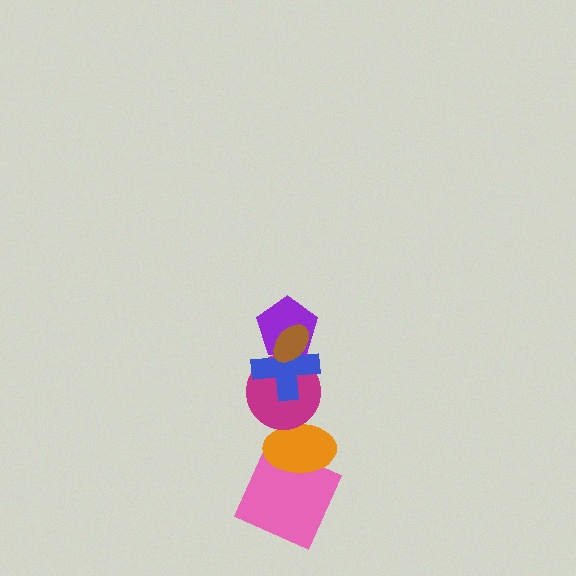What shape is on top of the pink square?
The orange ellipse is on top of the pink square.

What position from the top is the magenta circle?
The magenta circle is 4th from the top.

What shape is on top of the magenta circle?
The blue cross is on top of the magenta circle.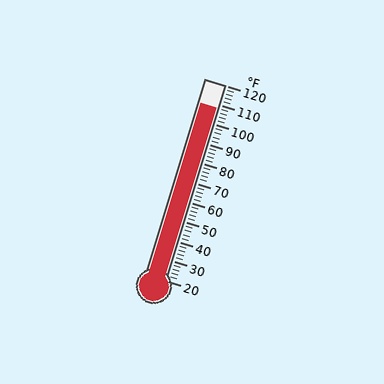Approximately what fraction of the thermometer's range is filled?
The thermometer is filled to approximately 90% of its range.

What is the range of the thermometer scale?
The thermometer scale ranges from 20°F to 120°F.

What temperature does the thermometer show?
The thermometer shows approximately 108°F.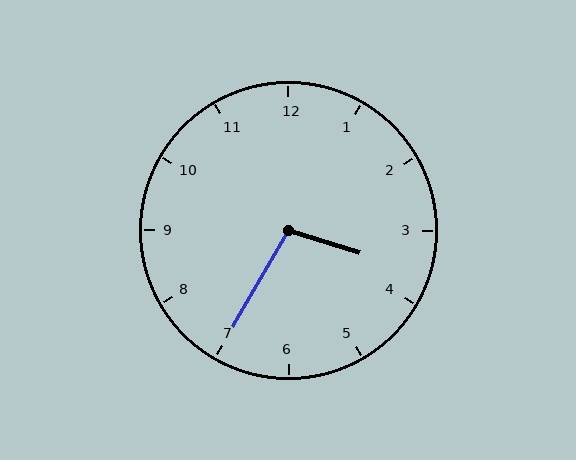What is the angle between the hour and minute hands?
Approximately 102 degrees.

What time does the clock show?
3:35.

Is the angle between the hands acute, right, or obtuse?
It is obtuse.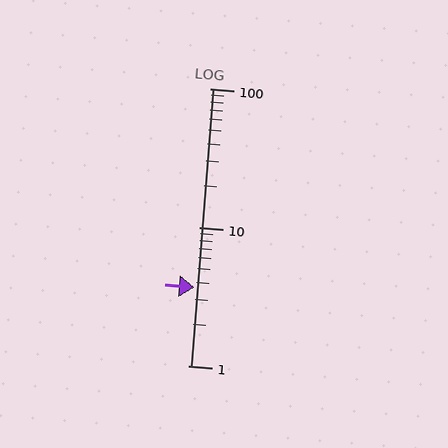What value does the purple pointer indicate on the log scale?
The pointer indicates approximately 3.7.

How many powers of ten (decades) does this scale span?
The scale spans 2 decades, from 1 to 100.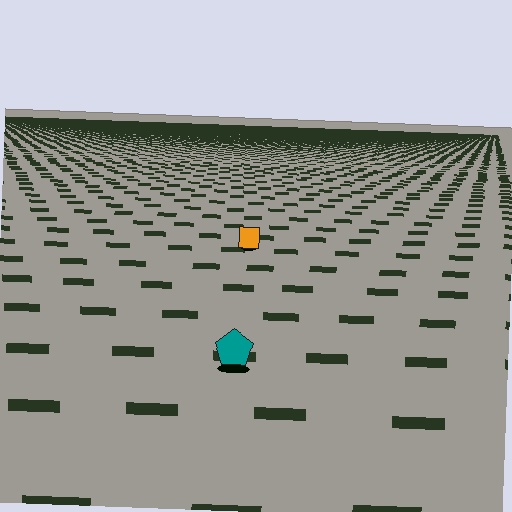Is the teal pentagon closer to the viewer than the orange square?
Yes. The teal pentagon is closer — you can tell from the texture gradient: the ground texture is coarser near it.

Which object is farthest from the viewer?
The orange square is farthest from the viewer. It appears smaller and the ground texture around it is denser.